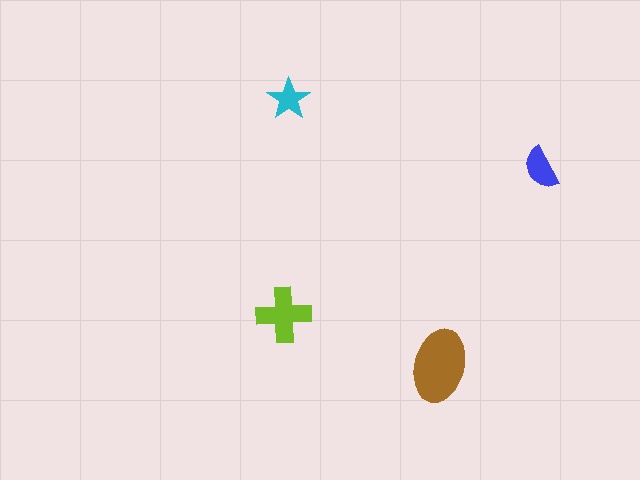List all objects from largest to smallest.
The brown ellipse, the lime cross, the blue semicircle, the cyan star.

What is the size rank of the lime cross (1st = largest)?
2nd.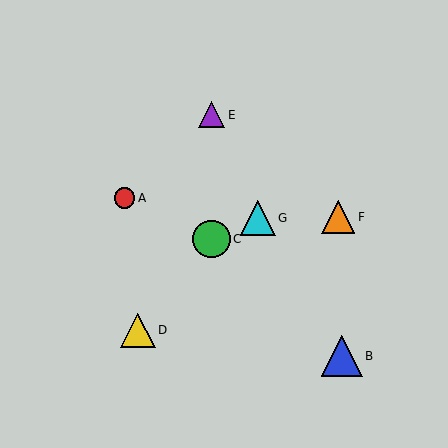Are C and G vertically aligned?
No, C is at x≈212 and G is at x≈258.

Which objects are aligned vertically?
Objects C, E are aligned vertically.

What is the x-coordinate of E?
Object E is at x≈212.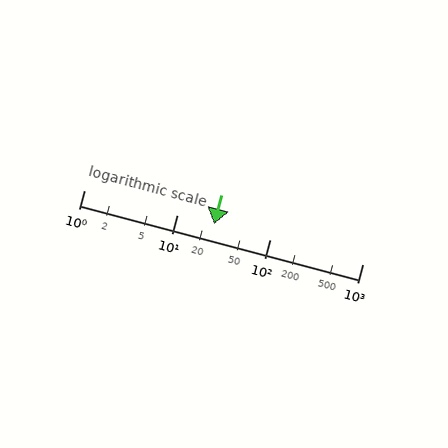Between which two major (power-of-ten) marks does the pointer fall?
The pointer is between 10 and 100.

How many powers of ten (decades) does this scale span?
The scale spans 3 decades, from 1 to 1000.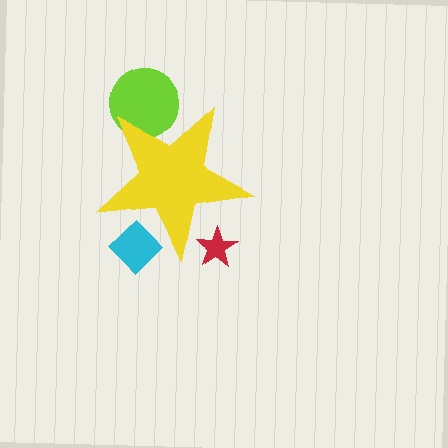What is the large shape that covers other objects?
A yellow star.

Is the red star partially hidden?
Yes, the red star is partially hidden behind the yellow star.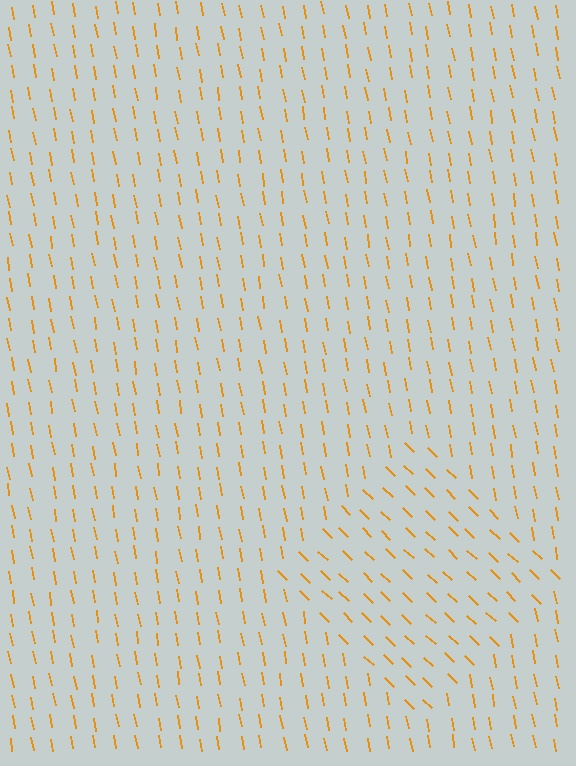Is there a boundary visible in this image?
Yes, there is a texture boundary formed by a change in line orientation.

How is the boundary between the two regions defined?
The boundary is defined purely by a change in line orientation (approximately 36 degrees difference). All lines are the same color and thickness.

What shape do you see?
I see a diamond.